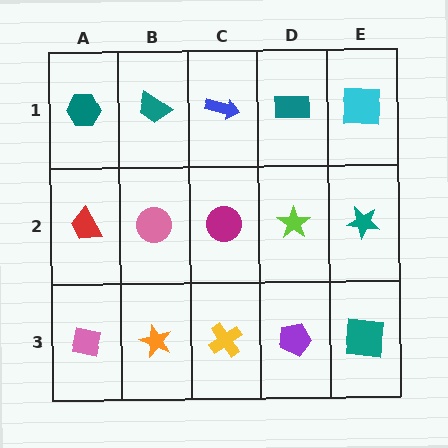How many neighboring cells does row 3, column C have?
3.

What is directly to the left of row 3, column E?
A purple pentagon.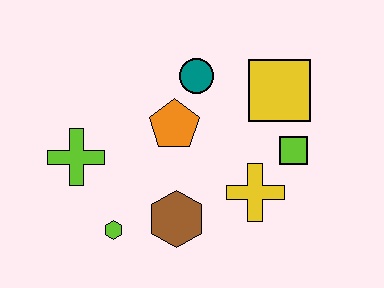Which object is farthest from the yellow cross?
The lime cross is farthest from the yellow cross.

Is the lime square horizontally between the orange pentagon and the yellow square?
No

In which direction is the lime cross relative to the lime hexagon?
The lime cross is above the lime hexagon.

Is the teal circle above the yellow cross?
Yes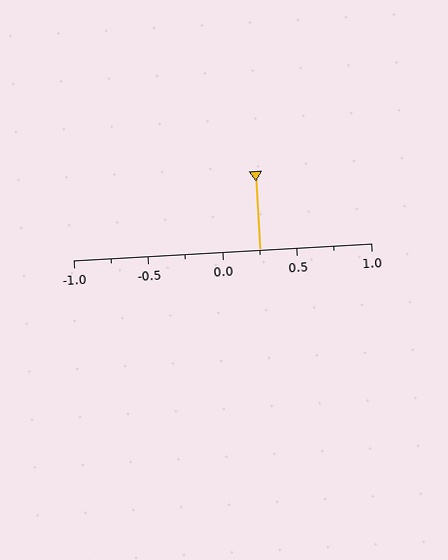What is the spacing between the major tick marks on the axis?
The major ticks are spaced 0.5 apart.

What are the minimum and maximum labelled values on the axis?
The axis runs from -1.0 to 1.0.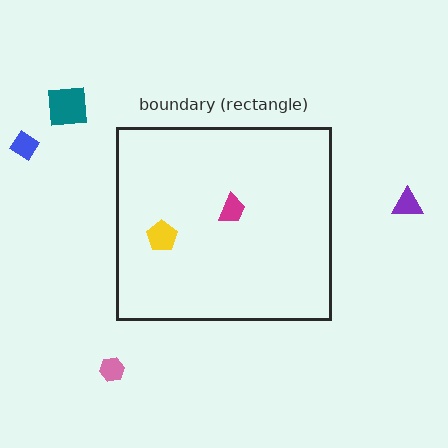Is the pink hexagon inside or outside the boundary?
Outside.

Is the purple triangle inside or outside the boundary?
Outside.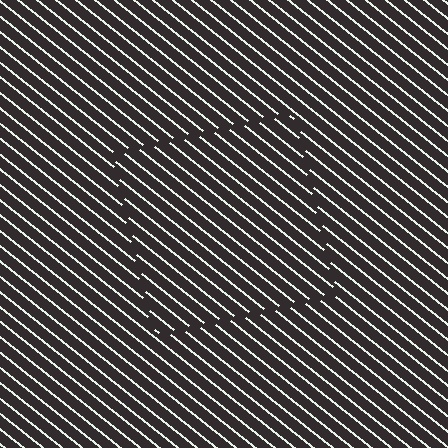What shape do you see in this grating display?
An illusory square. The interior of the shape contains the same grating, shifted by half a period — the contour is defined by the phase discontinuity where line-ends from the inner and outer gratings abut.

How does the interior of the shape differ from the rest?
The interior of the shape contains the same grating, shifted by half a period — the contour is defined by the phase discontinuity where line-ends from the inner and outer gratings abut.